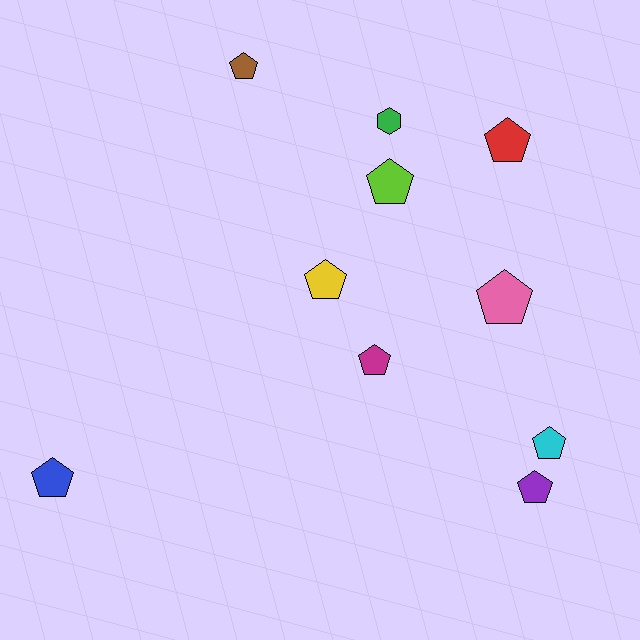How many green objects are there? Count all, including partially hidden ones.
There is 1 green object.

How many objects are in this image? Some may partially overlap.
There are 10 objects.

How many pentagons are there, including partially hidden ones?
There are 9 pentagons.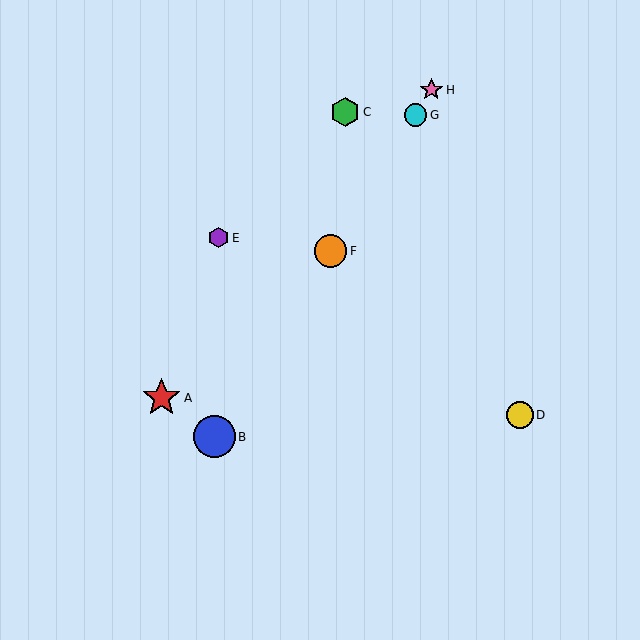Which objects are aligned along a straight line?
Objects B, F, G, H are aligned along a straight line.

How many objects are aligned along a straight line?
4 objects (B, F, G, H) are aligned along a straight line.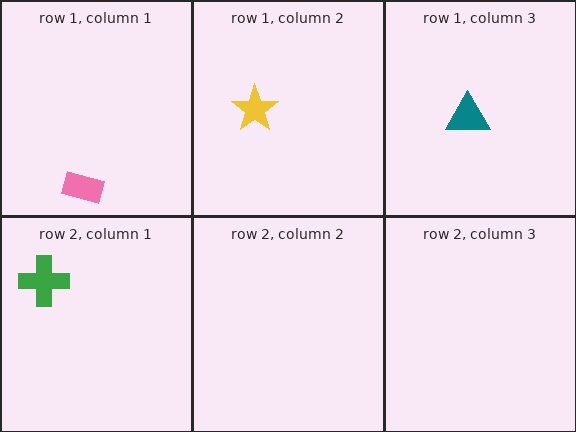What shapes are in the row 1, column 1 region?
The pink rectangle.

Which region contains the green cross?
The row 2, column 1 region.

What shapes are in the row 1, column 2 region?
The yellow star.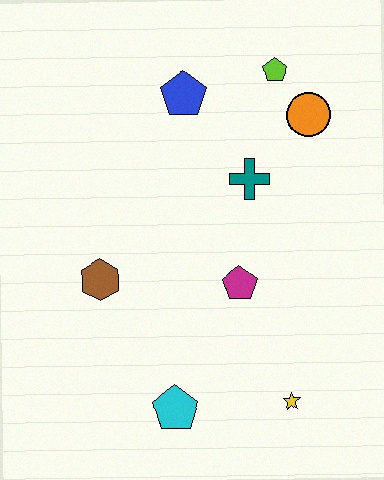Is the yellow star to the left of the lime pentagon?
No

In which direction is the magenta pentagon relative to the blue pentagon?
The magenta pentagon is below the blue pentagon.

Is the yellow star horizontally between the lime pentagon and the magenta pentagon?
No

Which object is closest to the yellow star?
The cyan pentagon is closest to the yellow star.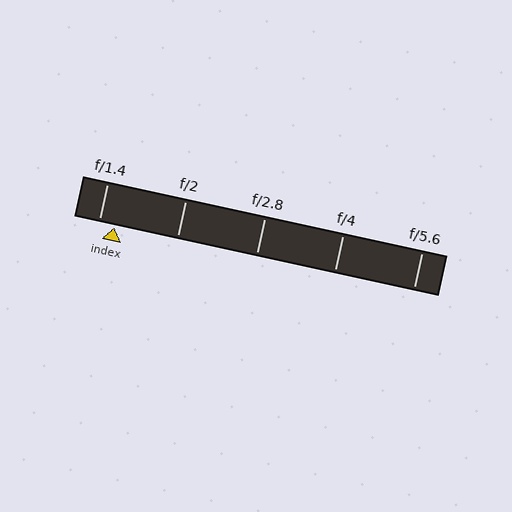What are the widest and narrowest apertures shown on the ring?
The widest aperture shown is f/1.4 and the narrowest is f/5.6.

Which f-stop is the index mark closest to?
The index mark is closest to f/1.4.